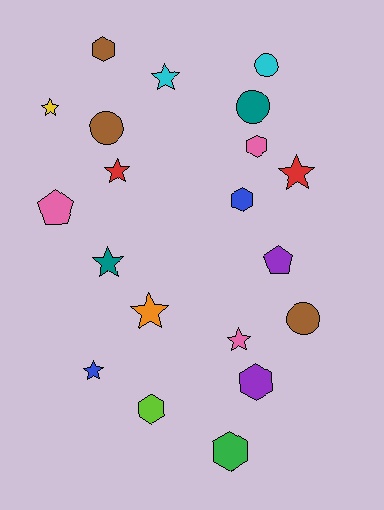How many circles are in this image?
There are 4 circles.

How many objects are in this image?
There are 20 objects.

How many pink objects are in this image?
There are 3 pink objects.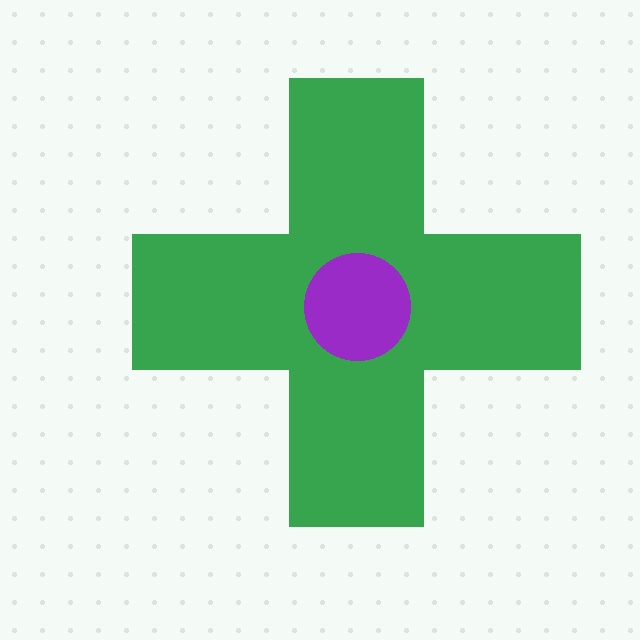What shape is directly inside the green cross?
The purple circle.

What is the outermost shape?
The green cross.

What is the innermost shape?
The purple circle.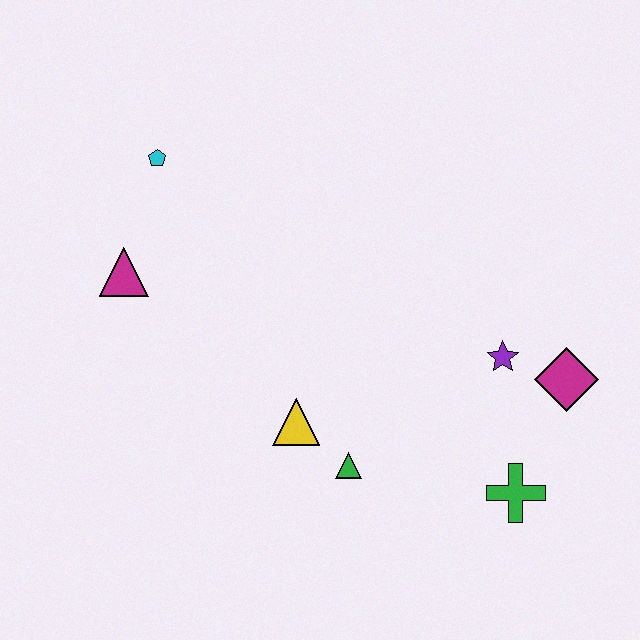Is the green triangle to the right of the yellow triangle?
Yes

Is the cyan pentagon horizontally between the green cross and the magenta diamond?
No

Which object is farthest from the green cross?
The cyan pentagon is farthest from the green cross.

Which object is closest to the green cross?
The magenta diamond is closest to the green cross.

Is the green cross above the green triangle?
No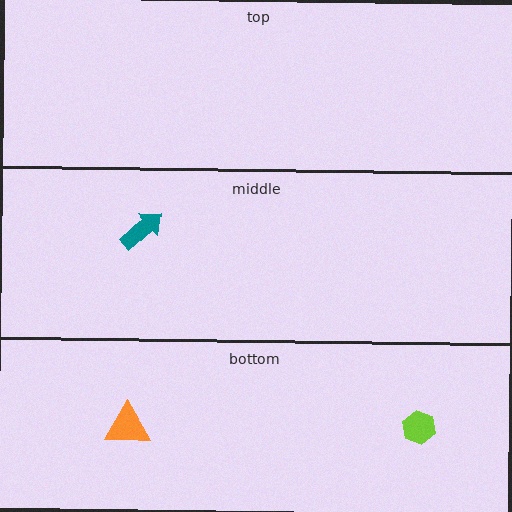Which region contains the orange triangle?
The bottom region.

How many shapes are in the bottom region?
2.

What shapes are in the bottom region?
The orange triangle, the lime hexagon.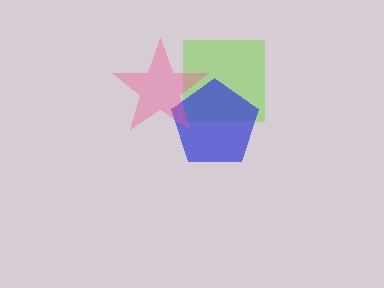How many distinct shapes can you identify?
There are 3 distinct shapes: a lime square, a blue pentagon, a pink star.